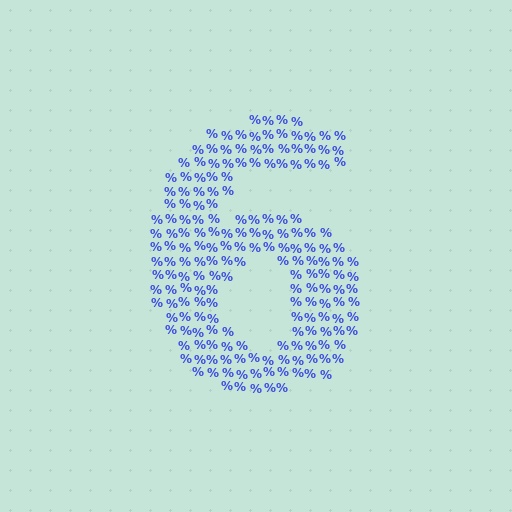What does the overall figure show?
The overall figure shows the digit 6.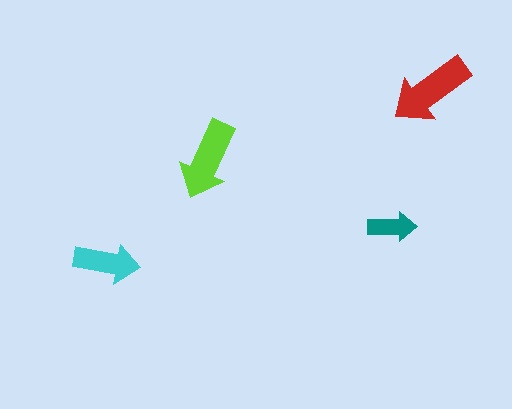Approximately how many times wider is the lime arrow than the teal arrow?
About 1.5 times wider.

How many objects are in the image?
There are 4 objects in the image.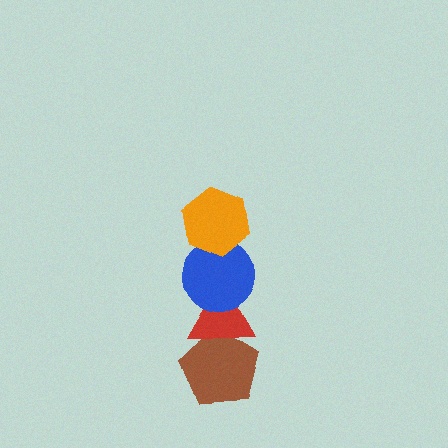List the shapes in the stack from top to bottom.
From top to bottom: the orange hexagon, the blue circle, the red triangle, the brown pentagon.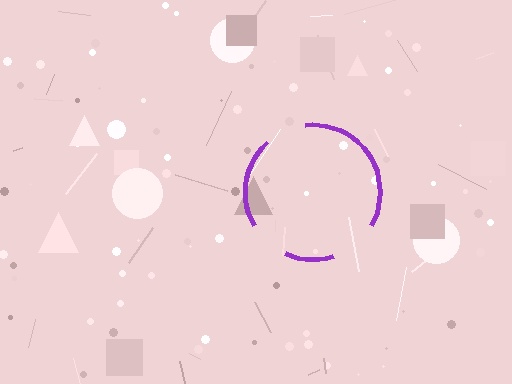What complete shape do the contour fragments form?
The contour fragments form a circle.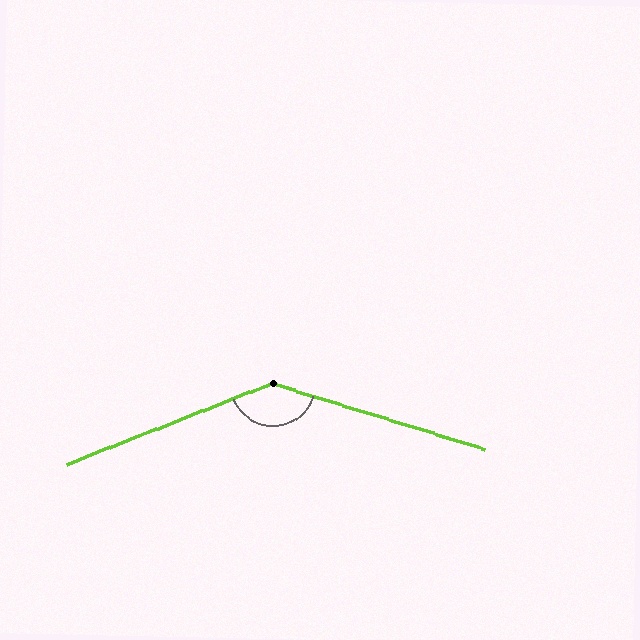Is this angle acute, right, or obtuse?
It is obtuse.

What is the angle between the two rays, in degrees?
Approximately 141 degrees.